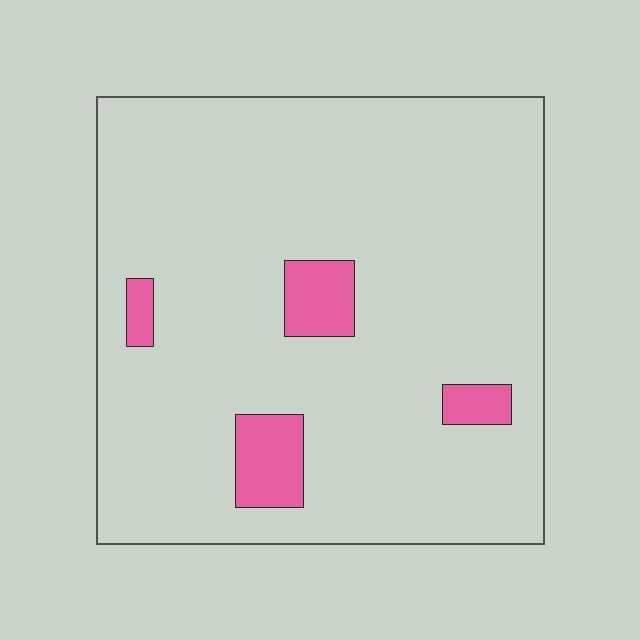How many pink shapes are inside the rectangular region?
4.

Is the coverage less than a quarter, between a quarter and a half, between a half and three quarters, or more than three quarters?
Less than a quarter.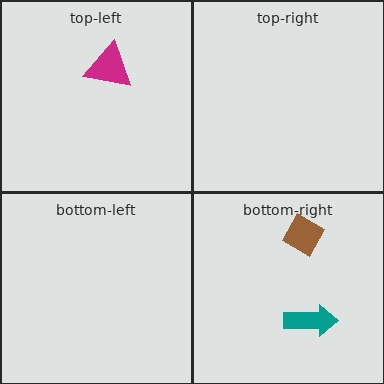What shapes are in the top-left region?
The magenta triangle.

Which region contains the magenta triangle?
The top-left region.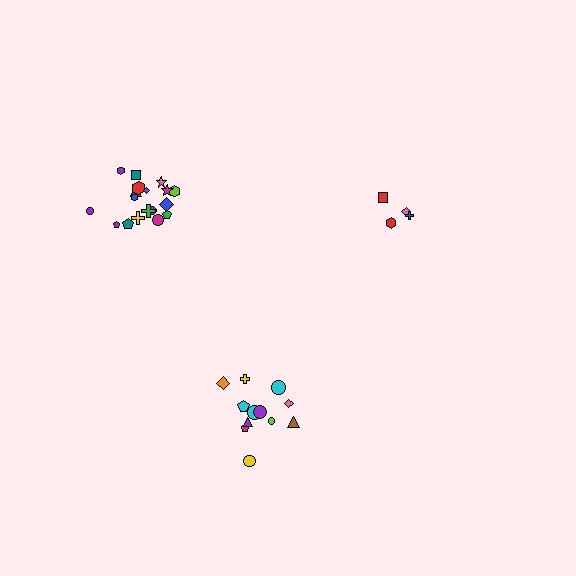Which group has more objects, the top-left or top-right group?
The top-left group.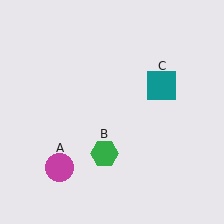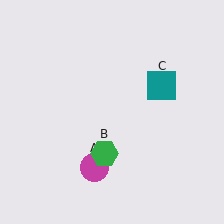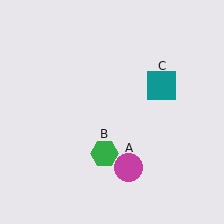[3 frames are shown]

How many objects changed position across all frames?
1 object changed position: magenta circle (object A).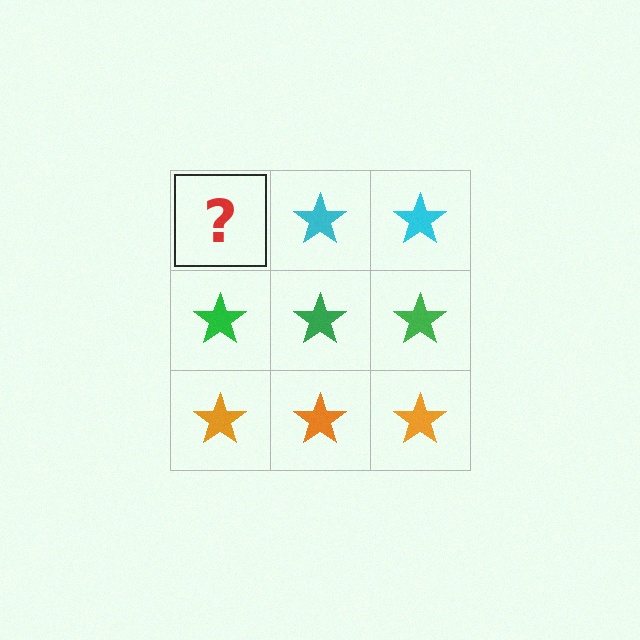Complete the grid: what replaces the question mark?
The question mark should be replaced with a cyan star.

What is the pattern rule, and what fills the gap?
The rule is that each row has a consistent color. The gap should be filled with a cyan star.